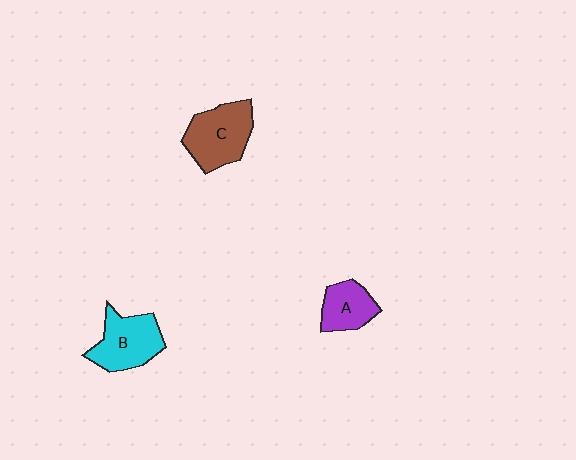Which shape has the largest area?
Shape C (brown).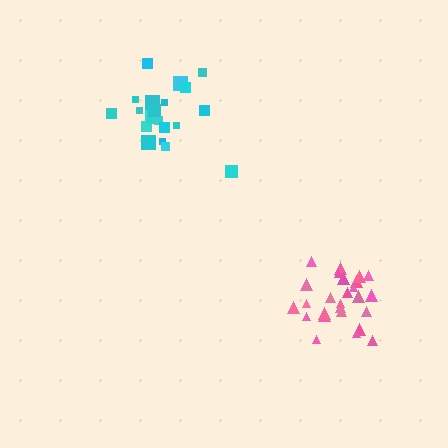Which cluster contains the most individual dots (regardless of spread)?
Pink (26).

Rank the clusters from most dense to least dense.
pink, cyan.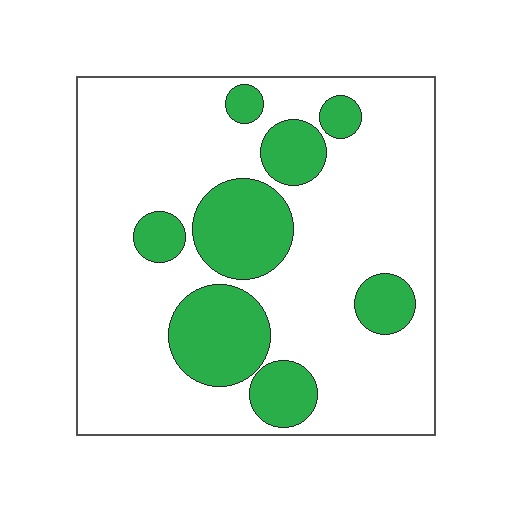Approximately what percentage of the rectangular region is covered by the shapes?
Approximately 25%.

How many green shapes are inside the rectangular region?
8.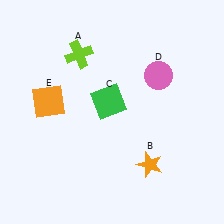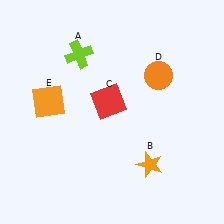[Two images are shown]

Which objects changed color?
C changed from green to red. D changed from pink to orange.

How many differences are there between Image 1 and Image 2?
There are 2 differences between the two images.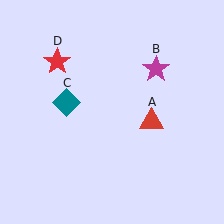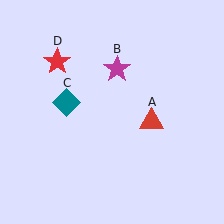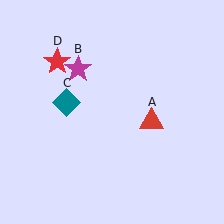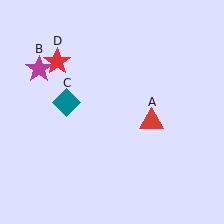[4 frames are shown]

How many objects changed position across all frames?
1 object changed position: magenta star (object B).